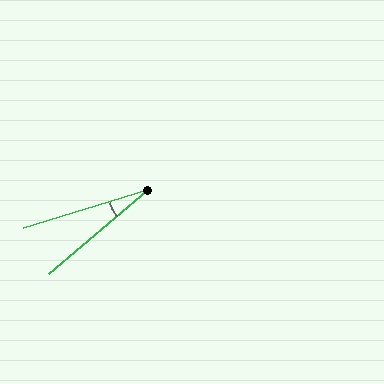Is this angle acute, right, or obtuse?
It is acute.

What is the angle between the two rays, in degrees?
Approximately 23 degrees.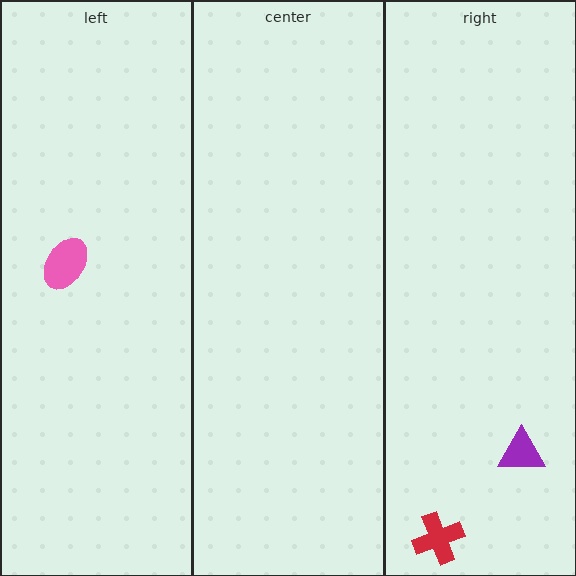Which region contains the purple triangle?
The right region.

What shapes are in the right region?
The purple triangle, the red cross.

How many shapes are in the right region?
2.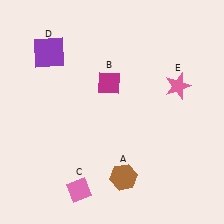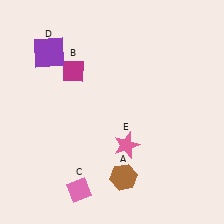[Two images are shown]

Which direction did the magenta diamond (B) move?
The magenta diamond (B) moved left.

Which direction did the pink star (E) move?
The pink star (E) moved down.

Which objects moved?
The objects that moved are: the magenta diamond (B), the pink star (E).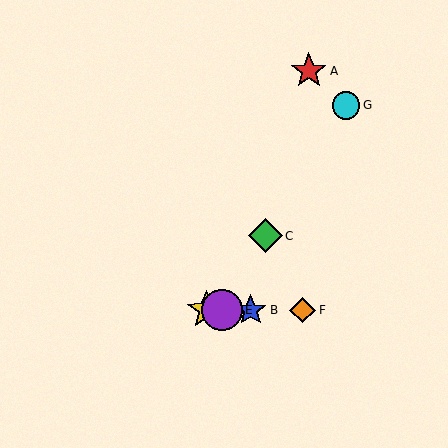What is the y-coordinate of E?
Object E is at y≈310.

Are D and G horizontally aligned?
No, D is at y≈310 and G is at y≈105.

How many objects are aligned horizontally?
4 objects (B, D, E, F) are aligned horizontally.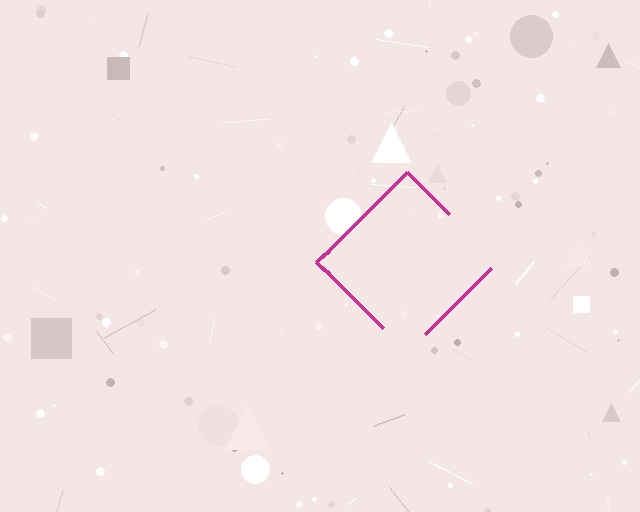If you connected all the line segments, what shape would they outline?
They would outline a diamond.